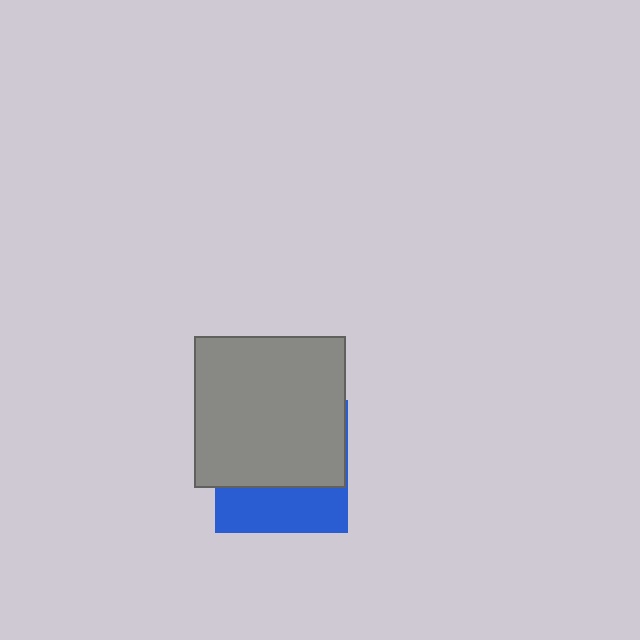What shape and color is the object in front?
The object in front is a gray square.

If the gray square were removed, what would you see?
You would see the complete blue square.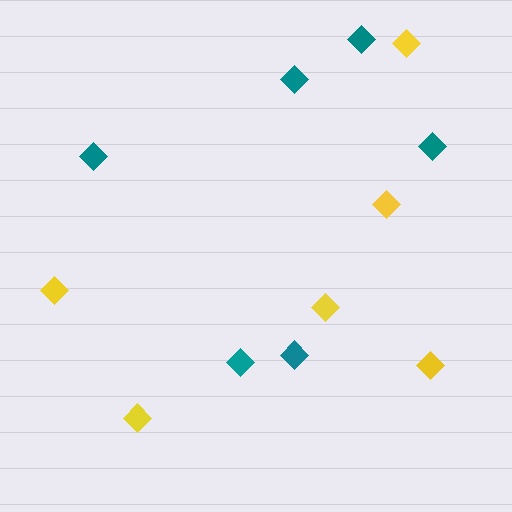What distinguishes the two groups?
There are 2 groups: one group of teal diamonds (6) and one group of yellow diamonds (6).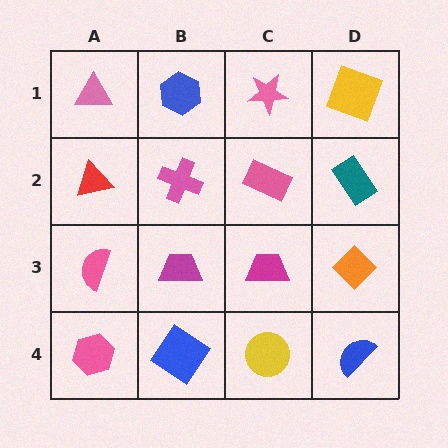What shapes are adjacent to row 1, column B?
A pink cross (row 2, column B), a pink triangle (row 1, column A), a pink star (row 1, column C).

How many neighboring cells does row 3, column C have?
4.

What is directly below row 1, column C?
A pink rectangle.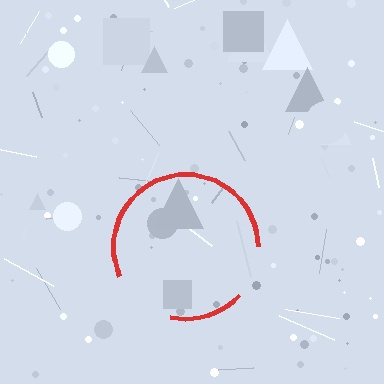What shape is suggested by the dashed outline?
The dashed outline suggests a circle.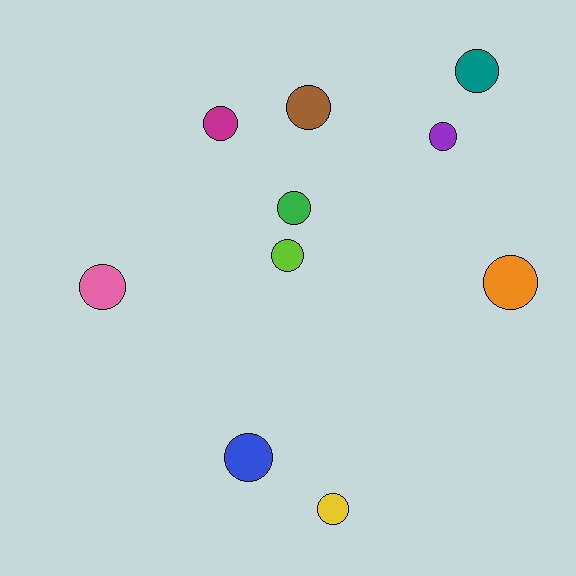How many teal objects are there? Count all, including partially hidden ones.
There is 1 teal object.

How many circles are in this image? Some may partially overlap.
There are 10 circles.